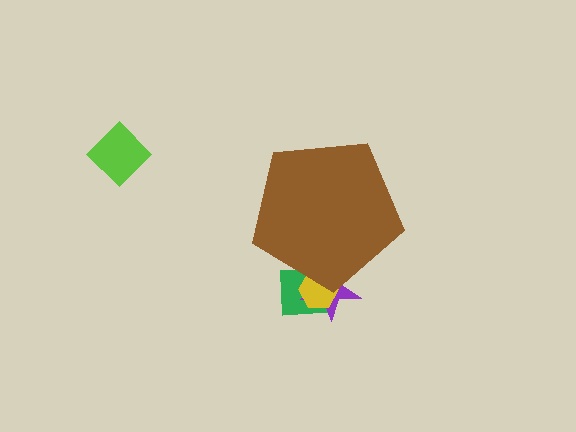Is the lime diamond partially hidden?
No, the lime diamond is fully visible.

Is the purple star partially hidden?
Yes, the purple star is partially hidden behind the brown pentagon.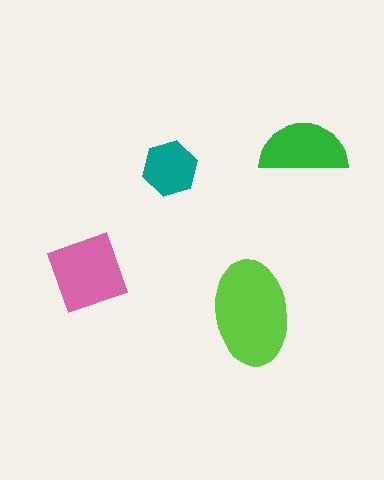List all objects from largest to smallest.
The lime ellipse, the pink diamond, the green semicircle, the teal hexagon.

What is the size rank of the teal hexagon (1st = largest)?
4th.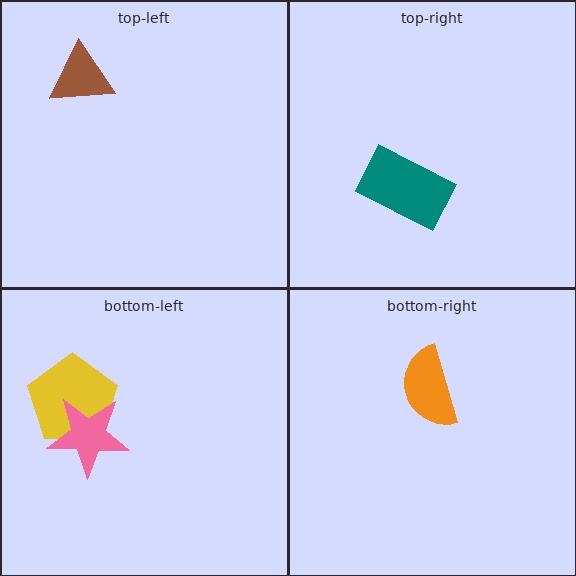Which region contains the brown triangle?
The top-left region.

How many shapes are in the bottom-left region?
2.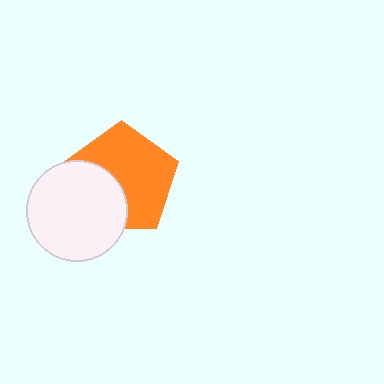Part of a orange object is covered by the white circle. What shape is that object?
It is a pentagon.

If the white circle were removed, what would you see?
You would see the complete orange pentagon.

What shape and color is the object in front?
The object in front is a white circle.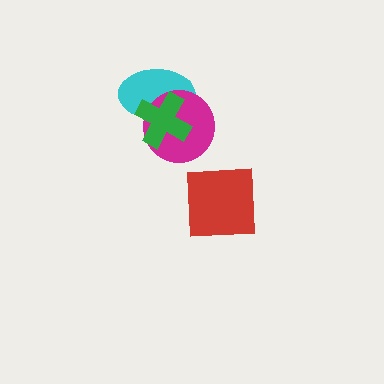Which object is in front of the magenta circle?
The green cross is in front of the magenta circle.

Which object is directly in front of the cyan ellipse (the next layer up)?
The magenta circle is directly in front of the cyan ellipse.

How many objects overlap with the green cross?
2 objects overlap with the green cross.